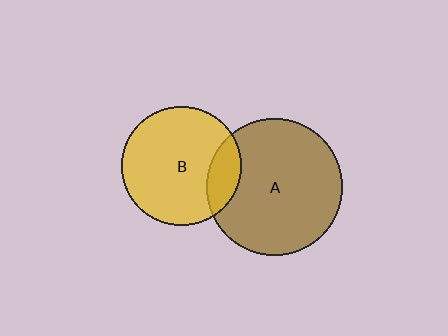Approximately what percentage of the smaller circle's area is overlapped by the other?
Approximately 15%.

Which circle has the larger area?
Circle A (brown).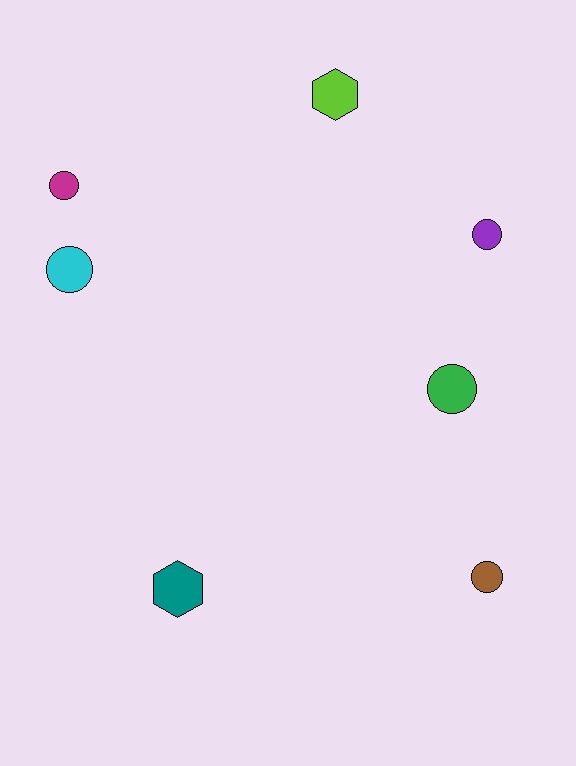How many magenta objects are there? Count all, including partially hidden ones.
There is 1 magenta object.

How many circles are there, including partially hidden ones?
There are 5 circles.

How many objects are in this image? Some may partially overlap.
There are 7 objects.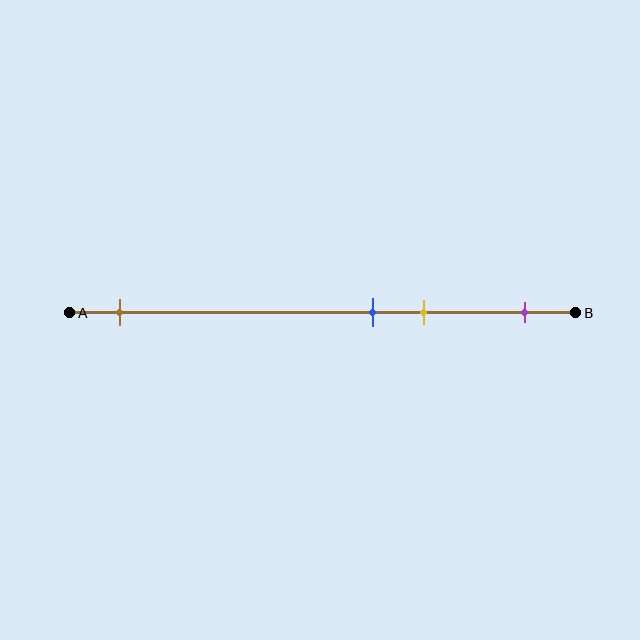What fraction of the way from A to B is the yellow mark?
The yellow mark is approximately 70% (0.7) of the way from A to B.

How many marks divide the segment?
There are 4 marks dividing the segment.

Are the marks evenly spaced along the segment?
No, the marks are not evenly spaced.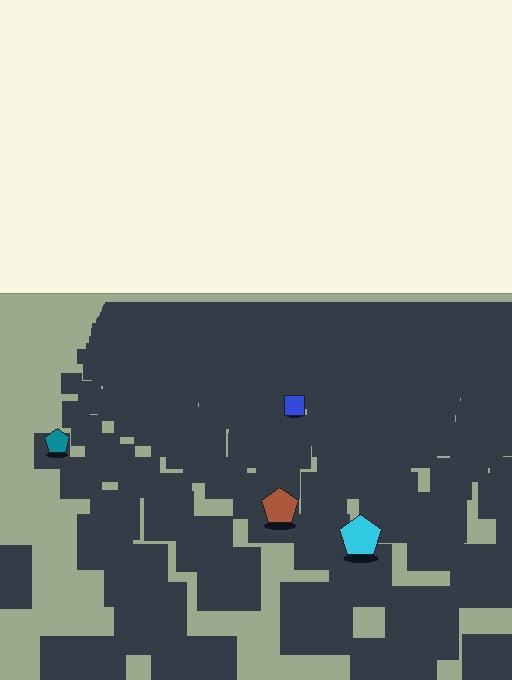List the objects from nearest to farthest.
From nearest to farthest: the cyan pentagon, the brown pentagon, the teal pentagon, the blue square.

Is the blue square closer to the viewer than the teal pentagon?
No. The teal pentagon is closer — you can tell from the texture gradient: the ground texture is coarser near it.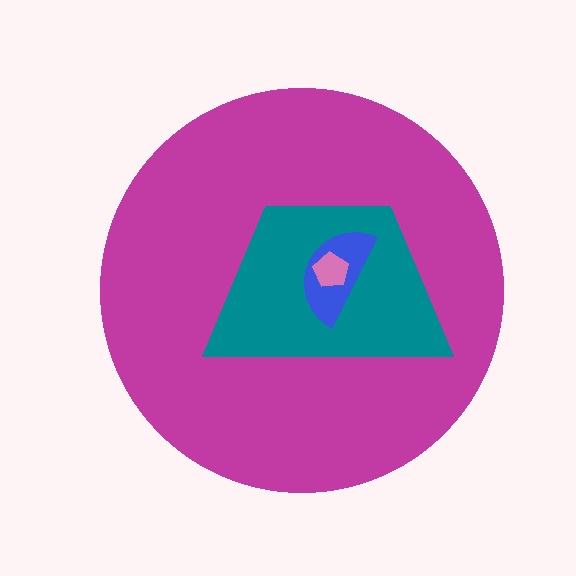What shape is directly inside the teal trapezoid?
The blue semicircle.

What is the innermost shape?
The pink pentagon.